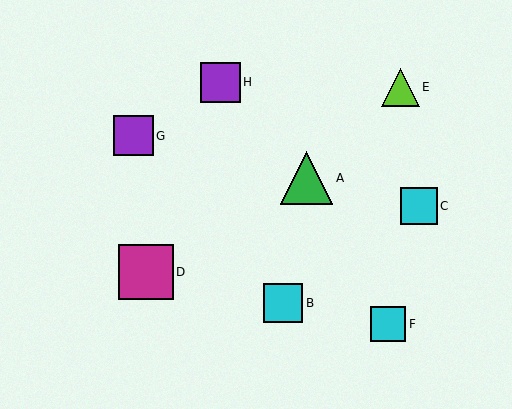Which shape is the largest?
The magenta square (labeled D) is the largest.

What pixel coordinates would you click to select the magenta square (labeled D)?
Click at (146, 272) to select the magenta square D.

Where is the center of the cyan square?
The center of the cyan square is at (419, 206).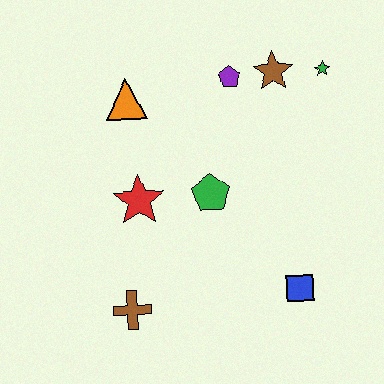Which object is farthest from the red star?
The green star is farthest from the red star.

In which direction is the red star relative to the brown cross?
The red star is above the brown cross.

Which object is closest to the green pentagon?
The red star is closest to the green pentagon.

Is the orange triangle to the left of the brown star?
Yes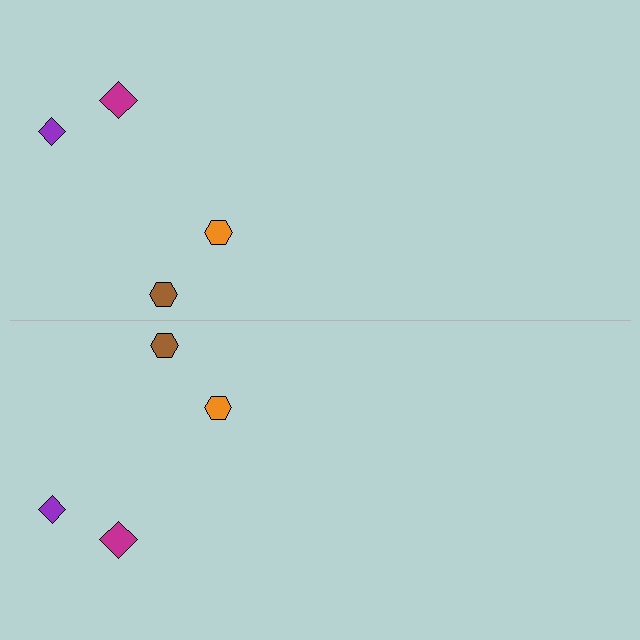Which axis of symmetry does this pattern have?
The pattern has a horizontal axis of symmetry running through the center of the image.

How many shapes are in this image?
There are 8 shapes in this image.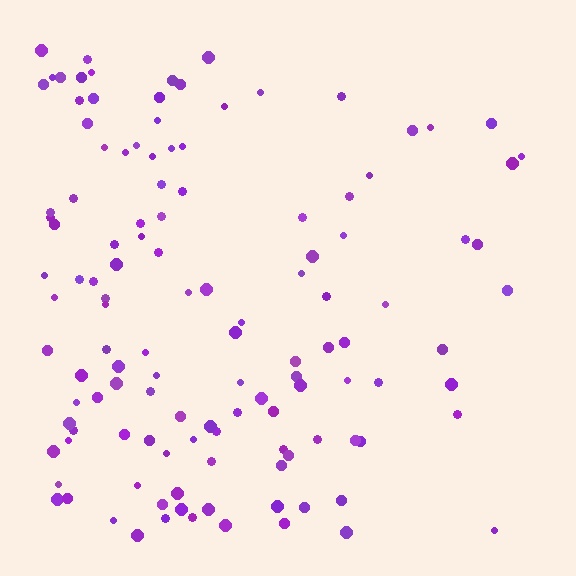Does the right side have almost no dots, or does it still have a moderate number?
Still a moderate number, just noticeably fewer than the left.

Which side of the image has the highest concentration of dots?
The left.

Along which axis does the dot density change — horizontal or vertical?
Horizontal.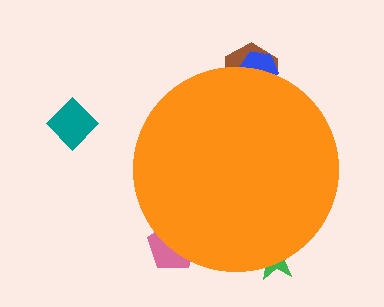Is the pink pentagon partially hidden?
Yes, the pink pentagon is partially hidden behind the orange circle.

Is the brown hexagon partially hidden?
Yes, the brown hexagon is partially hidden behind the orange circle.